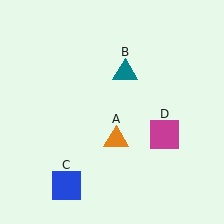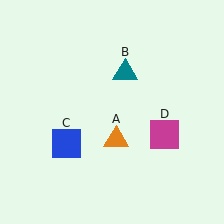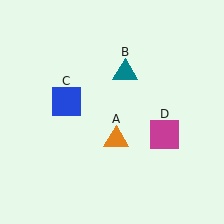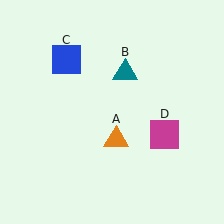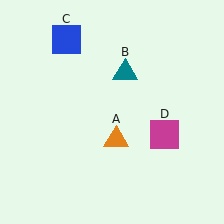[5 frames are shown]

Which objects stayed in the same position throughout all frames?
Orange triangle (object A) and teal triangle (object B) and magenta square (object D) remained stationary.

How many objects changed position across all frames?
1 object changed position: blue square (object C).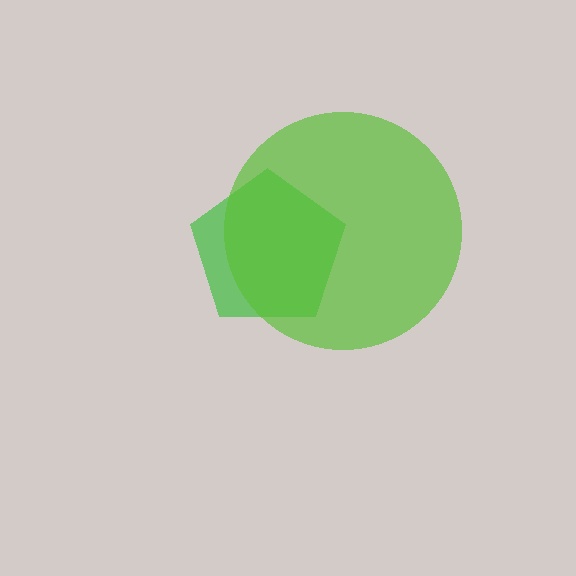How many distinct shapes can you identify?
There are 2 distinct shapes: a green pentagon, a lime circle.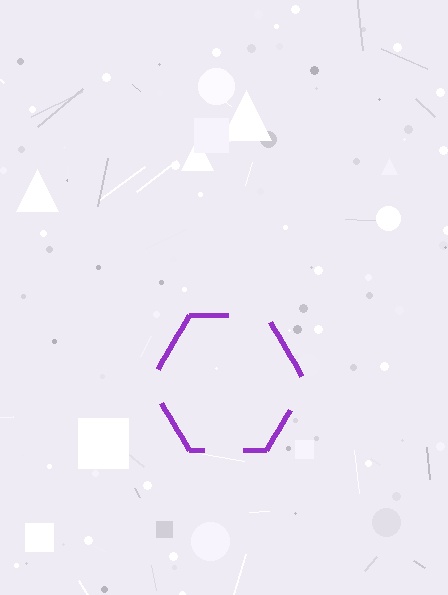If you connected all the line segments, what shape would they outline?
They would outline a hexagon.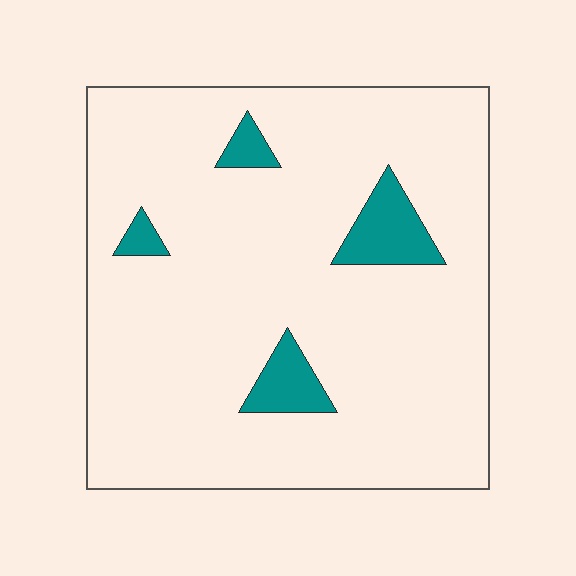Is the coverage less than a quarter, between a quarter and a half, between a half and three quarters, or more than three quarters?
Less than a quarter.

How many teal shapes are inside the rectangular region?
4.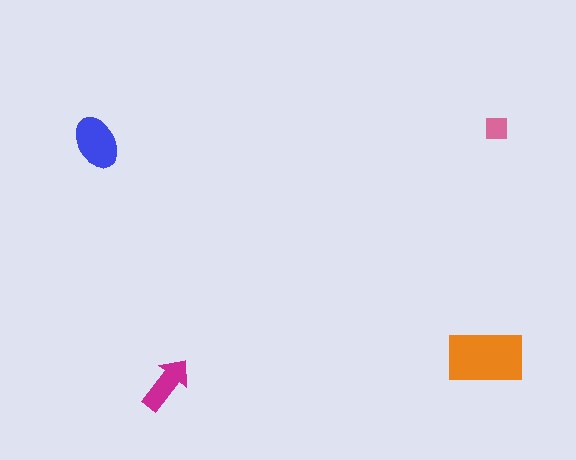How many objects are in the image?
There are 4 objects in the image.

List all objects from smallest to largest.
The pink square, the magenta arrow, the blue ellipse, the orange rectangle.